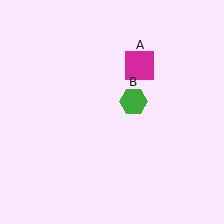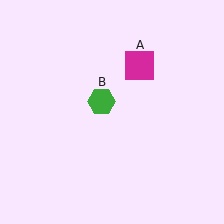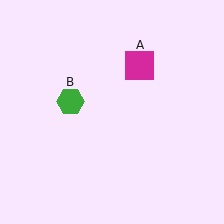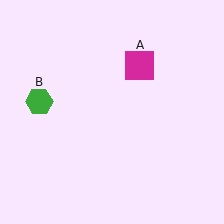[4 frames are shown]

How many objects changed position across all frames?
1 object changed position: green hexagon (object B).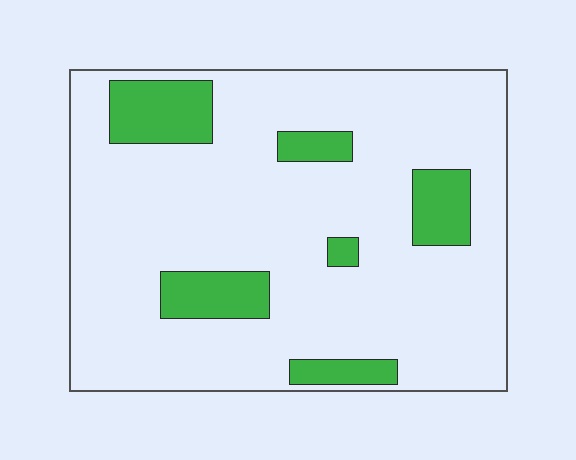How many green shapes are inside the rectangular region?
6.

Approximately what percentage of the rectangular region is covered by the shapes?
Approximately 15%.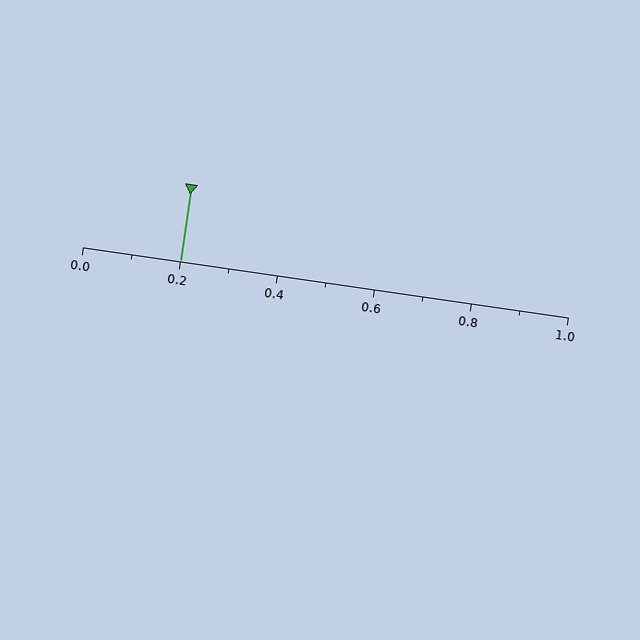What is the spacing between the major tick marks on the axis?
The major ticks are spaced 0.2 apart.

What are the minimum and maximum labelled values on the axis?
The axis runs from 0.0 to 1.0.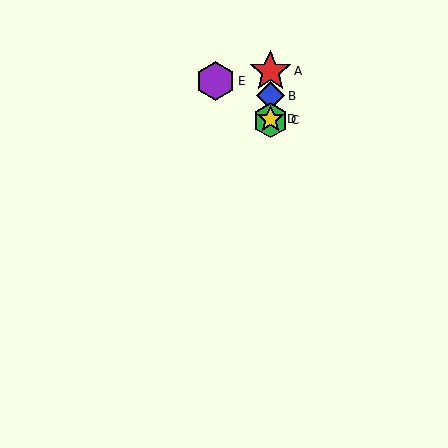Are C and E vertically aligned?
No, C is at x≈270 and E is at x≈215.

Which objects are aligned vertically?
Objects A, B, C, D are aligned vertically.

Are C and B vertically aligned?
Yes, both are at x≈270.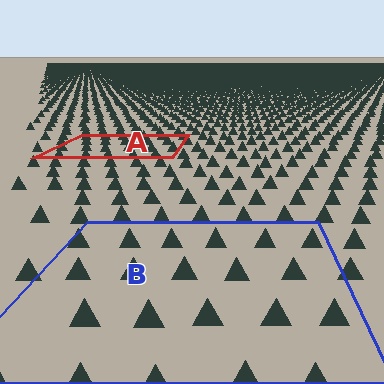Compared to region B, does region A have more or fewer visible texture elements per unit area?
Region A has more texture elements per unit area — they are packed more densely because it is farther away.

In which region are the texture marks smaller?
The texture marks are smaller in region A, because it is farther away.